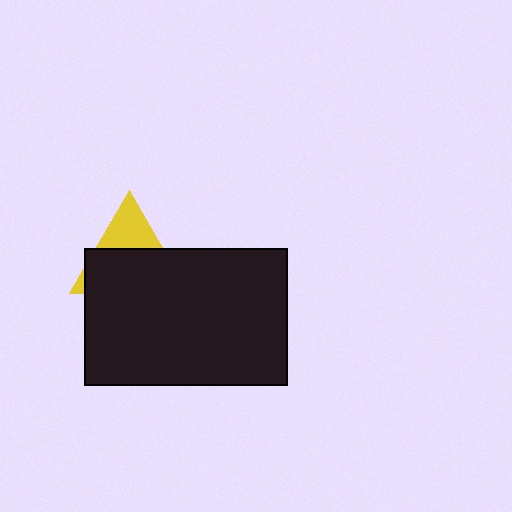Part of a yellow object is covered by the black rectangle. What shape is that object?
It is a triangle.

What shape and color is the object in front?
The object in front is a black rectangle.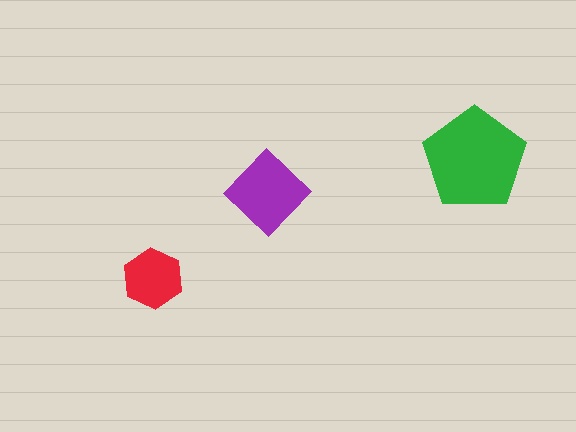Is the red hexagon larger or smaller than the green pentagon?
Smaller.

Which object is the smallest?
The red hexagon.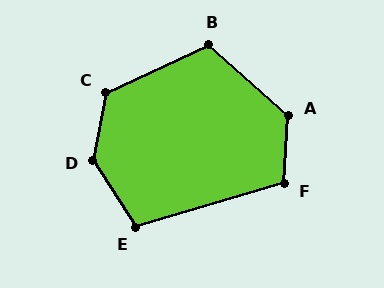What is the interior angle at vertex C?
Approximately 126 degrees (obtuse).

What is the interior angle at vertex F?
Approximately 110 degrees (obtuse).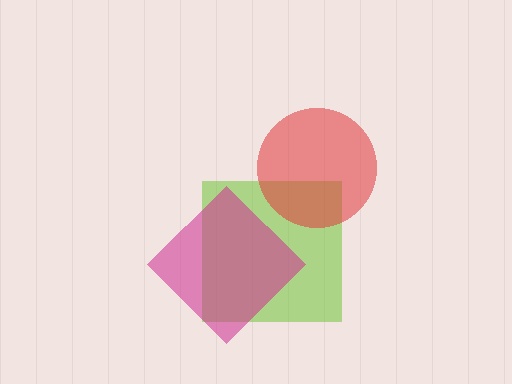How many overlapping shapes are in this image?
There are 3 overlapping shapes in the image.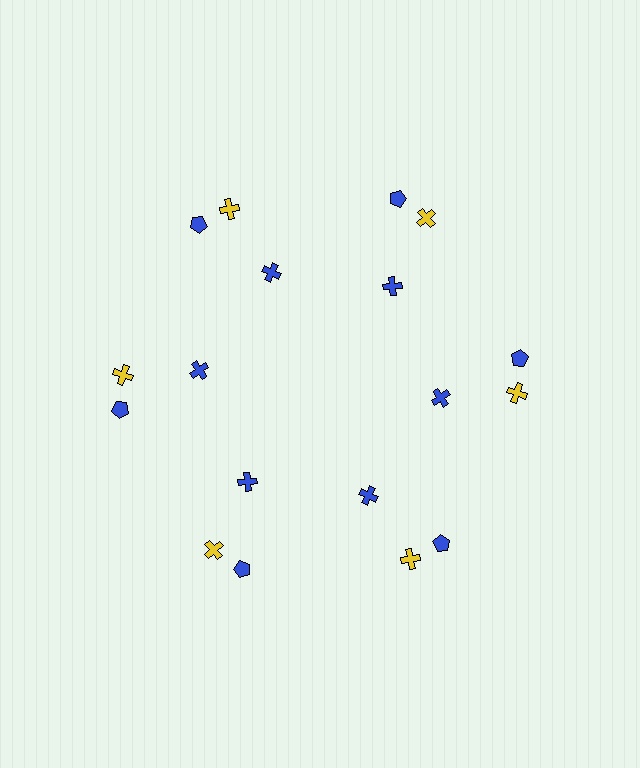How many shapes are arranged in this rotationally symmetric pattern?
There are 18 shapes, arranged in 6 groups of 3.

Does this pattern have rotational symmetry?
Yes, this pattern has 6-fold rotational symmetry. It looks the same after rotating 60 degrees around the center.